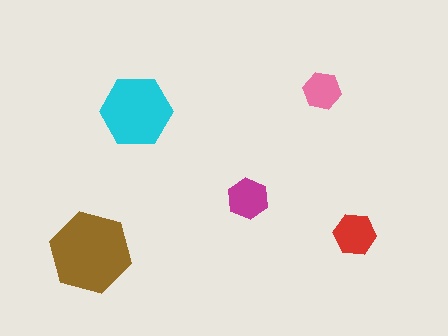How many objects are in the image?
There are 5 objects in the image.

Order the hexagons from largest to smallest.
the brown one, the cyan one, the red one, the magenta one, the pink one.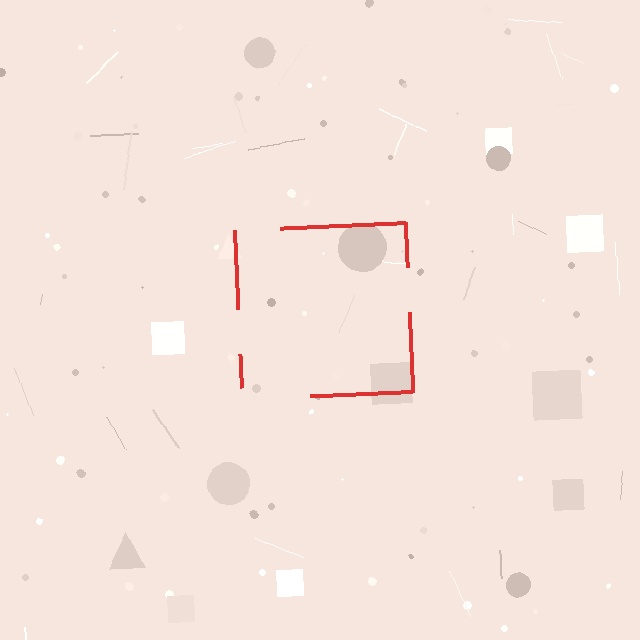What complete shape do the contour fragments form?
The contour fragments form a square.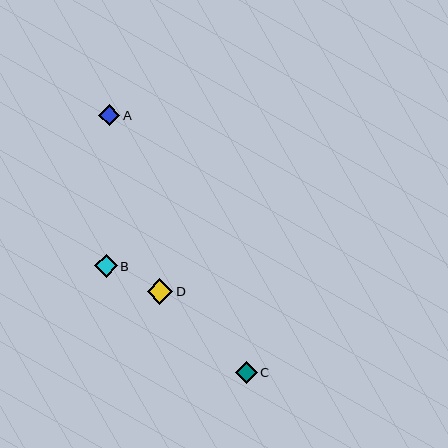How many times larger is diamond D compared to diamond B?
Diamond D is approximately 1.1 times the size of diamond B.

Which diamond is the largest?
Diamond D is the largest with a size of approximately 25 pixels.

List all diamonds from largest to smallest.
From largest to smallest: D, B, C, A.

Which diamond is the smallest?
Diamond A is the smallest with a size of approximately 21 pixels.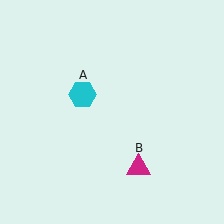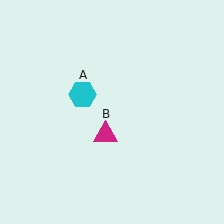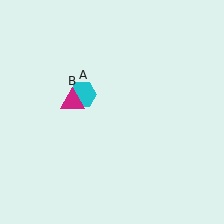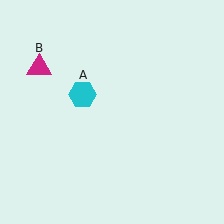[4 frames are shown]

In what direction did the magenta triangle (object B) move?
The magenta triangle (object B) moved up and to the left.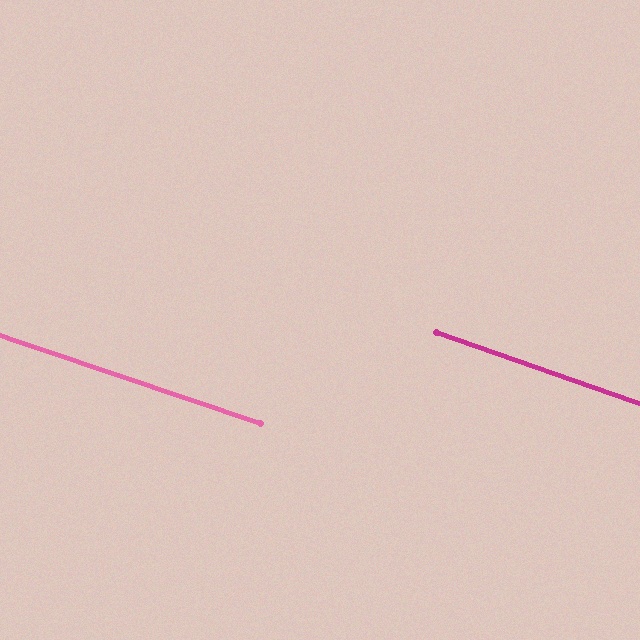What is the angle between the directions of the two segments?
Approximately 1 degree.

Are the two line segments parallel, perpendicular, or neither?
Parallel — their directions differ by only 0.9°.